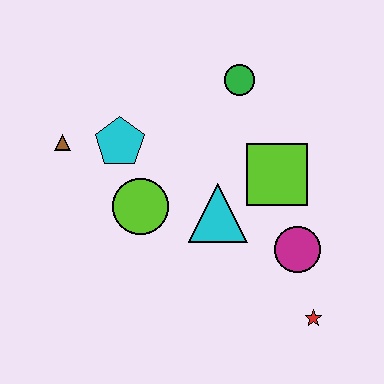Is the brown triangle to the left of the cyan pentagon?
Yes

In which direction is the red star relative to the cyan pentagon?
The red star is to the right of the cyan pentagon.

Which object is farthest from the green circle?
The red star is farthest from the green circle.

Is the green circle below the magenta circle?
No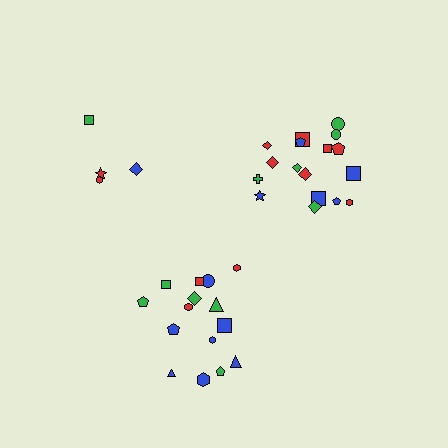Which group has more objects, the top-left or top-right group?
The top-right group.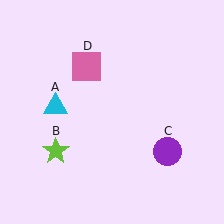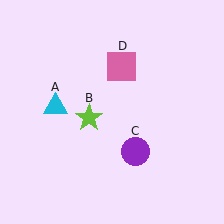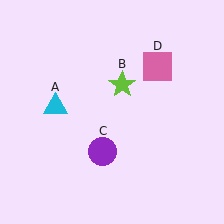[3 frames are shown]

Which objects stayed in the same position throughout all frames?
Cyan triangle (object A) remained stationary.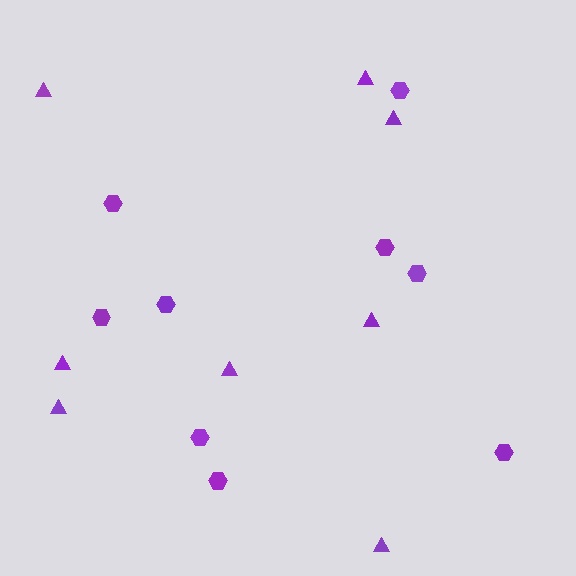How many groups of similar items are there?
There are 2 groups: one group of hexagons (9) and one group of triangles (8).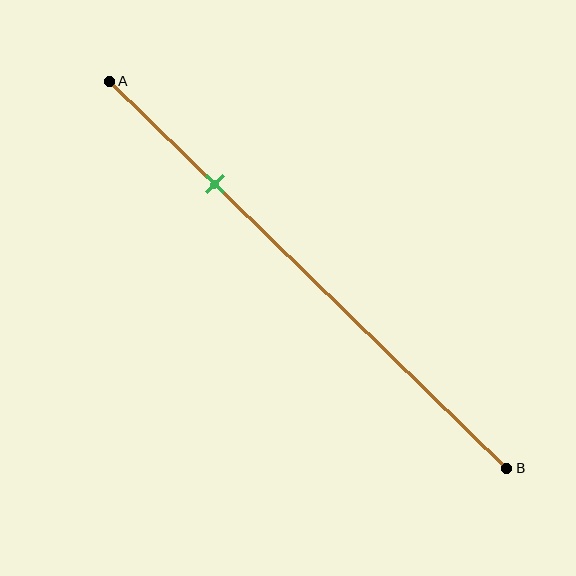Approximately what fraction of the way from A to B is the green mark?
The green mark is approximately 25% of the way from A to B.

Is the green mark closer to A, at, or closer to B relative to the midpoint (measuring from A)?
The green mark is closer to point A than the midpoint of segment AB.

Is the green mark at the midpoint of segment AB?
No, the mark is at about 25% from A, not at the 50% midpoint.